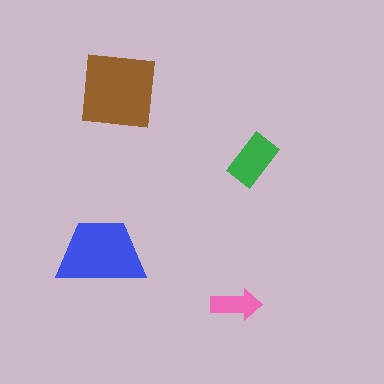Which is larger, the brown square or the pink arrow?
The brown square.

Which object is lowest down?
The pink arrow is bottommost.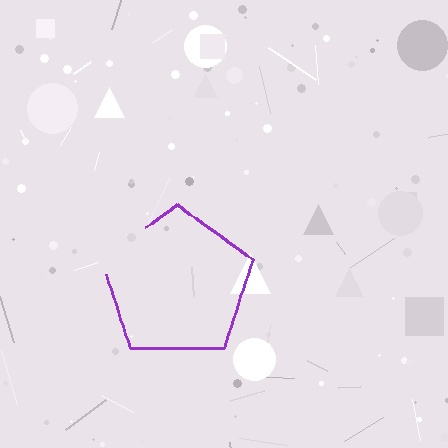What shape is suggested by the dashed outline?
The dashed outline suggests a pentagon.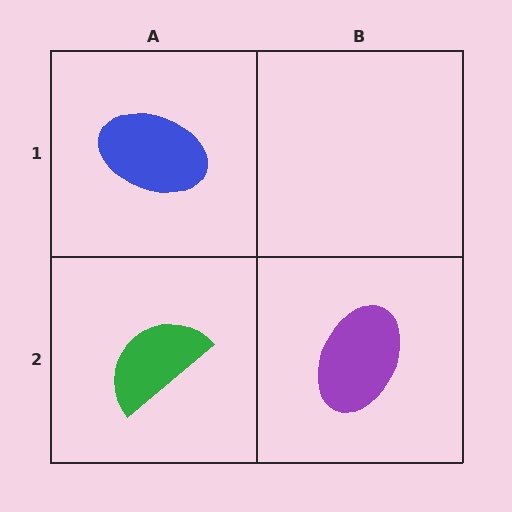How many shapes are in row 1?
1 shape.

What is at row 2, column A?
A green semicircle.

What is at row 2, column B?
A purple ellipse.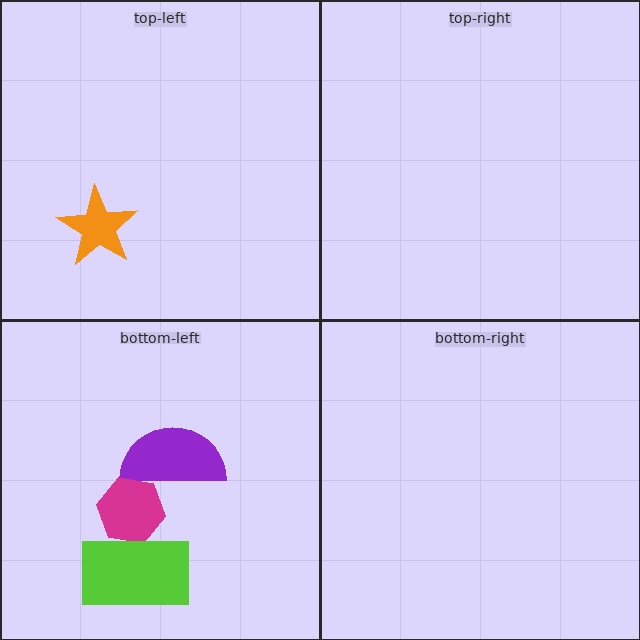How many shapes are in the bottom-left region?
3.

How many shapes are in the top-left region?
1.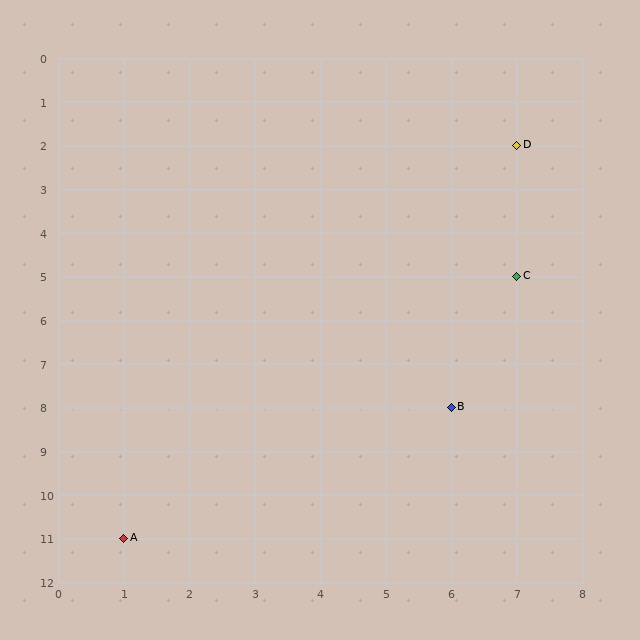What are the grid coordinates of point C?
Point C is at grid coordinates (7, 5).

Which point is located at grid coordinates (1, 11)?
Point A is at (1, 11).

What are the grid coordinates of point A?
Point A is at grid coordinates (1, 11).